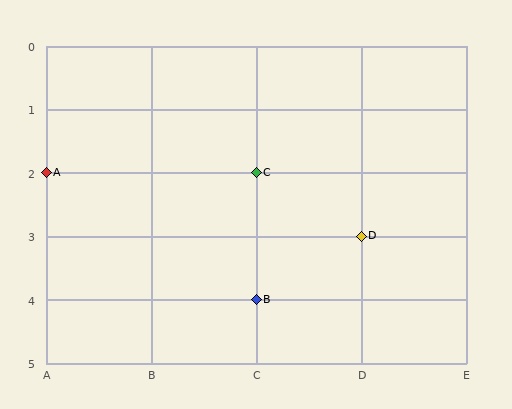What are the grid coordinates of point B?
Point B is at grid coordinates (C, 4).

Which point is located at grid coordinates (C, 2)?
Point C is at (C, 2).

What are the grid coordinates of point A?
Point A is at grid coordinates (A, 2).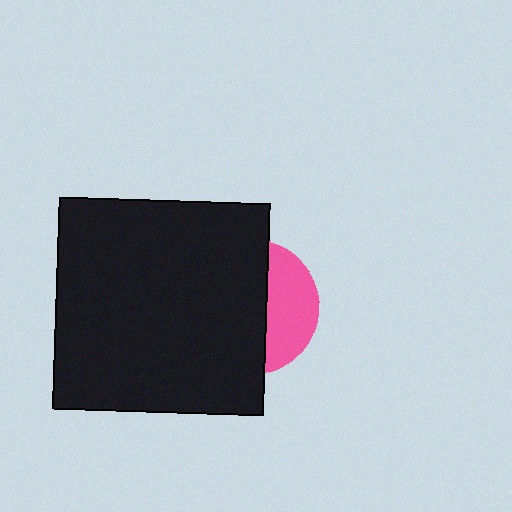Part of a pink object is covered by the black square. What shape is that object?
It is a circle.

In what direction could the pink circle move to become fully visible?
The pink circle could move right. That would shift it out from behind the black square entirely.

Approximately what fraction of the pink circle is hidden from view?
Roughly 65% of the pink circle is hidden behind the black square.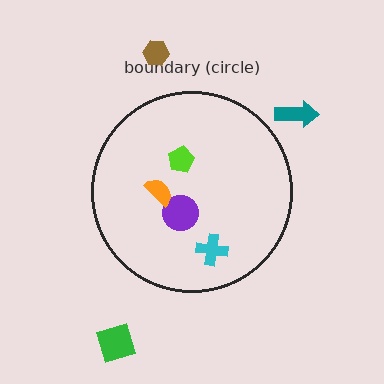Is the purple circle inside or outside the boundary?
Inside.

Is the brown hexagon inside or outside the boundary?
Outside.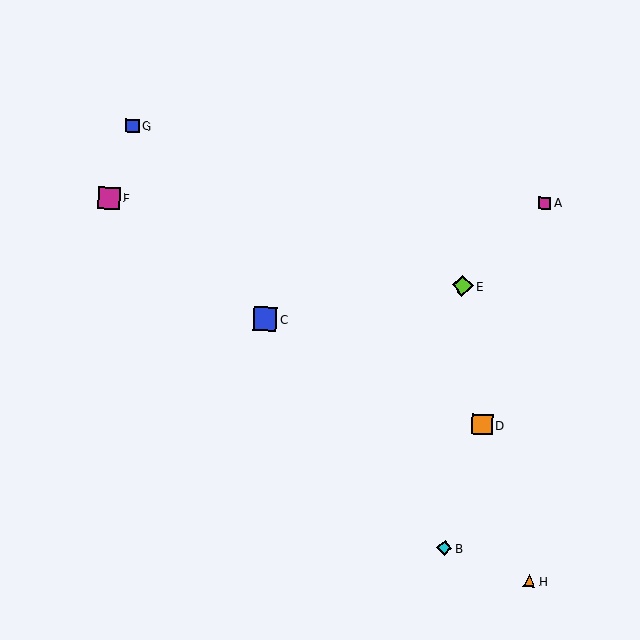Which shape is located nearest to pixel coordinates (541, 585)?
The orange triangle (labeled H) at (529, 581) is nearest to that location.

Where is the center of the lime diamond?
The center of the lime diamond is at (463, 285).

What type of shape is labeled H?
Shape H is an orange triangle.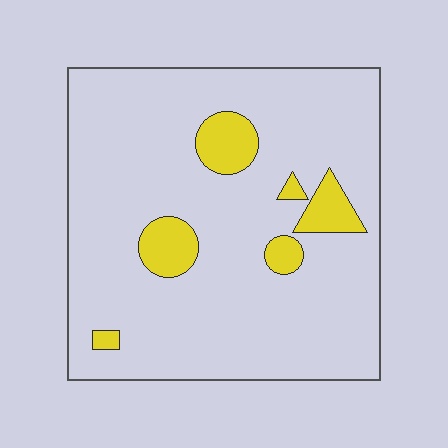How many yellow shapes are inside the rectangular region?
6.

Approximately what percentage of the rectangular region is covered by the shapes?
Approximately 10%.